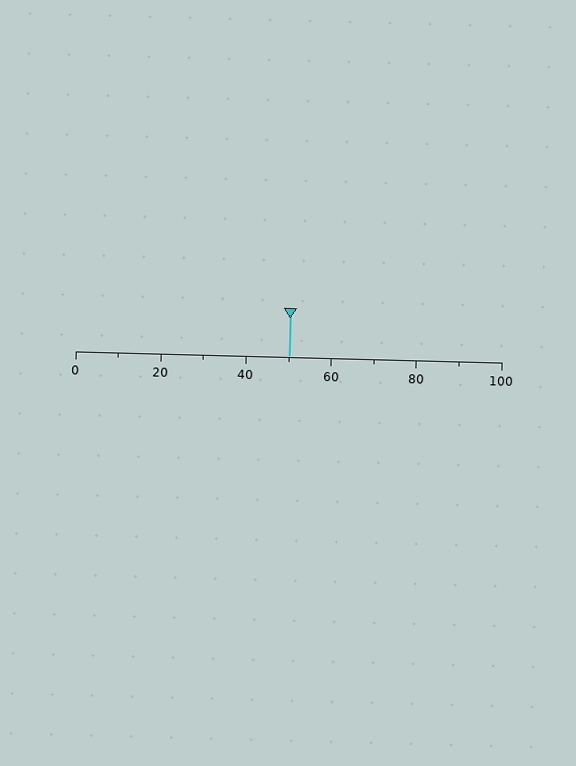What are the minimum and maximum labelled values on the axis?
The axis runs from 0 to 100.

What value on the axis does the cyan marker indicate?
The marker indicates approximately 50.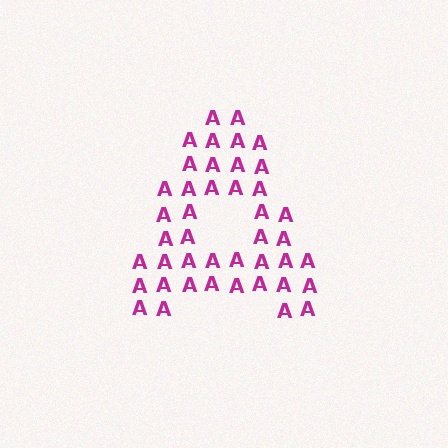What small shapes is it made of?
It is made of small letter A's.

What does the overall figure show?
The overall figure shows the letter A.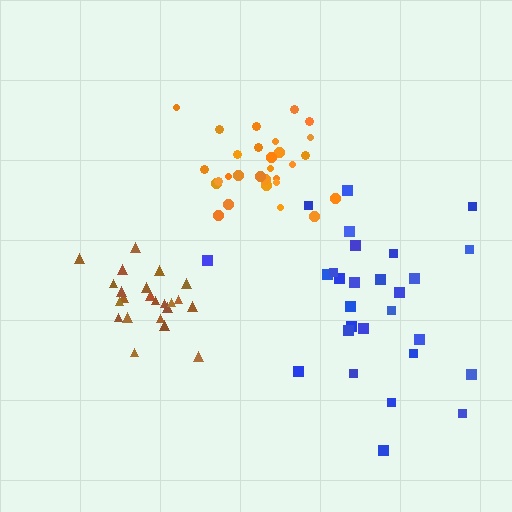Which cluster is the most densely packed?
Orange.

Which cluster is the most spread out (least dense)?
Blue.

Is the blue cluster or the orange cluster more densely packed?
Orange.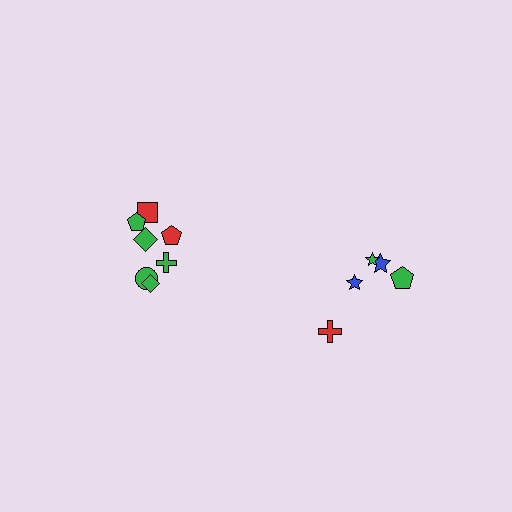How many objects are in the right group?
There are 5 objects.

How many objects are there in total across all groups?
There are 12 objects.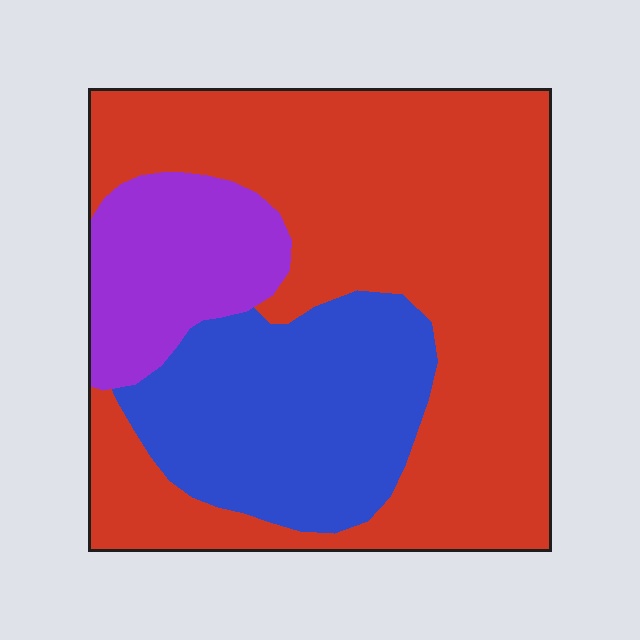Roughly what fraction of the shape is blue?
Blue covers 25% of the shape.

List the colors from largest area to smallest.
From largest to smallest: red, blue, purple.